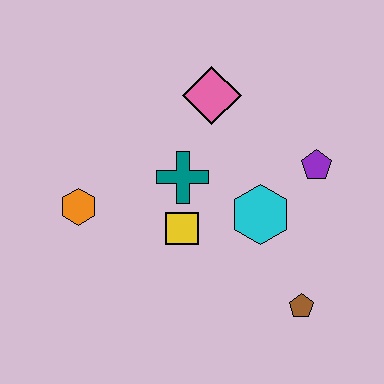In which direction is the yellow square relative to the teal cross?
The yellow square is below the teal cross.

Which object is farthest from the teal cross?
The brown pentagon is farthest from the teal cross.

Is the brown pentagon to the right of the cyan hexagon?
Yes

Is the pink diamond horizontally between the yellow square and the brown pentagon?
Yes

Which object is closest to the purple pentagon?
The cyan hexagon is closest to the purple pentagon.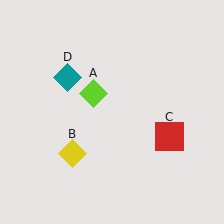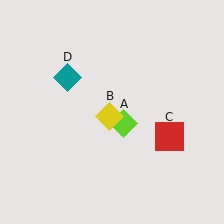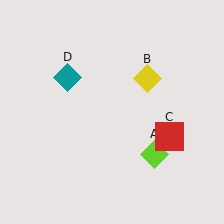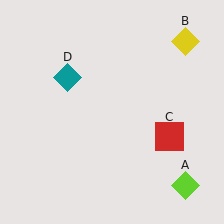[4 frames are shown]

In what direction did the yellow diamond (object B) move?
The yellow diamond (object B) moved up and to the right.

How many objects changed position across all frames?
2 objects changed position: lime diamond (object A), yellow diamond (object B).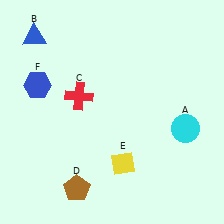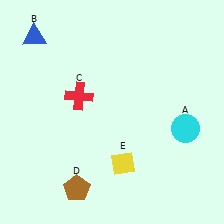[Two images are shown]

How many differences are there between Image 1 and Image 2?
There is 1 difference between the two images.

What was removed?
The blue hexagon (F) was removed in Image 2.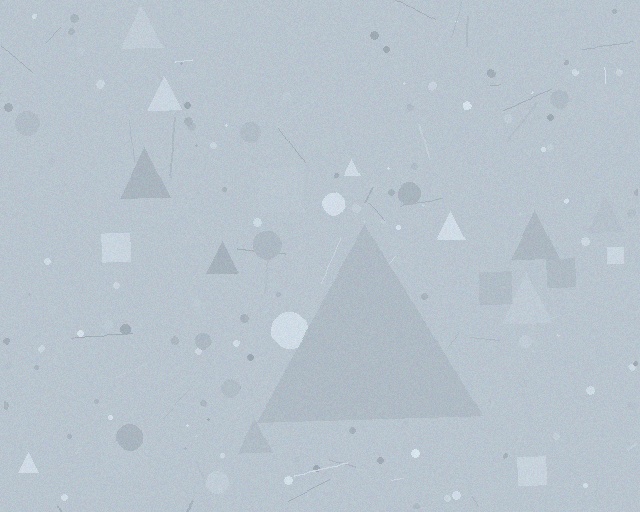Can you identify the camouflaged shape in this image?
The camouflaged shape is a triangle.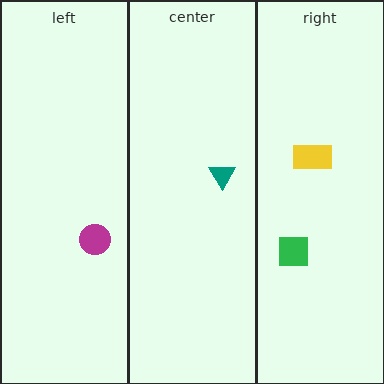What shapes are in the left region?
The magenta circle.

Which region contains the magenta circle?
The left region.